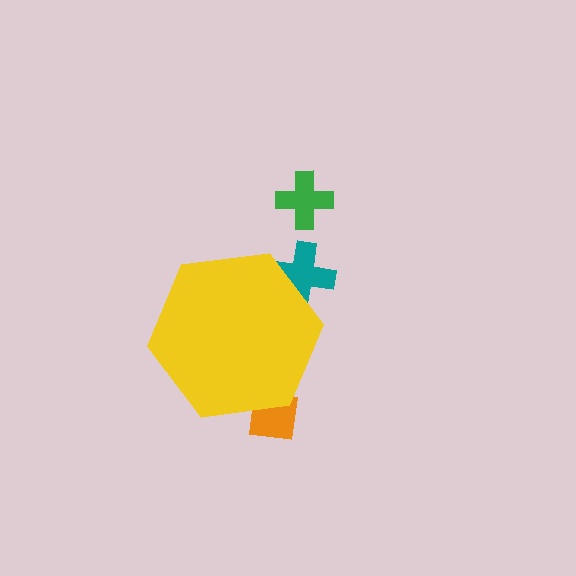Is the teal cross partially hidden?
Yes, the teal cross is partially hidden behind the yellow hexagon.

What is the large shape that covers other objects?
A yellow hexagon.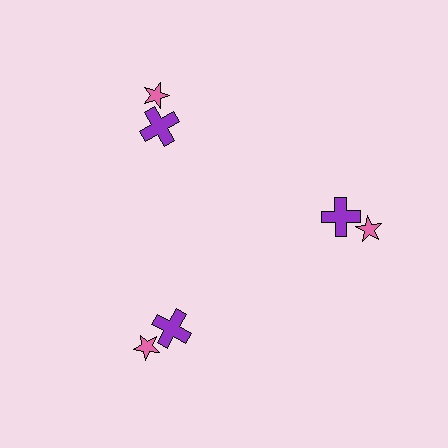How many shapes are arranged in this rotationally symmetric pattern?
There are 6 shapes, arranged in 3 groups of 2.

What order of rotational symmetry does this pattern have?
This pattern has 3-fold rotational symmetry.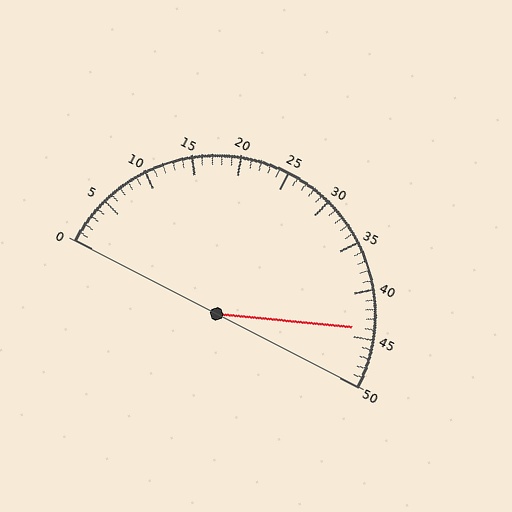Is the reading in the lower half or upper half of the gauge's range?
The reading is in the upper half of the range (0 to 50).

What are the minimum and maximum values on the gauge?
The gauge ranges from 0 to 50.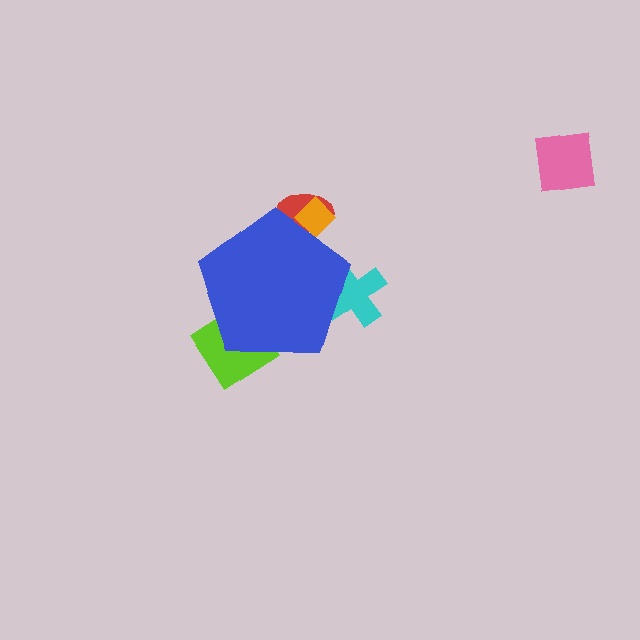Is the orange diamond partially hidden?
Yes, the orange diamond is partially hidden behind the blue pentagon.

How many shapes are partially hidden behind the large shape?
4 shapes are partially hidden.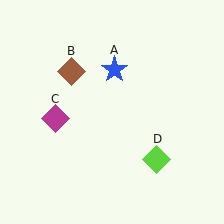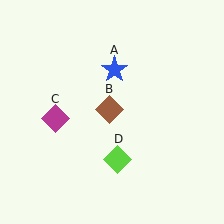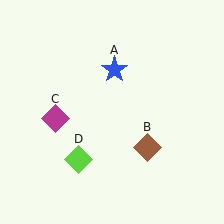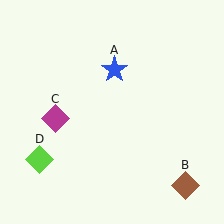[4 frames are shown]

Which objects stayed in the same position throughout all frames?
Blue star (object A) and magenta diamond (object C) remained stationary.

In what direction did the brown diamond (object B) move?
The brown diamond (object B) moved down and to the right.